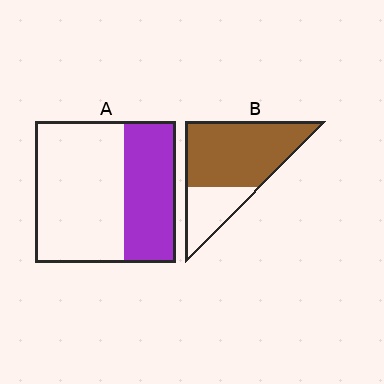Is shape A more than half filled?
No.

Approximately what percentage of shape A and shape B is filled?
A is approximately 35% and B is approximately 70%.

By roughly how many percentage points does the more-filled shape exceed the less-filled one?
By roughly 35 percentage points (B over A).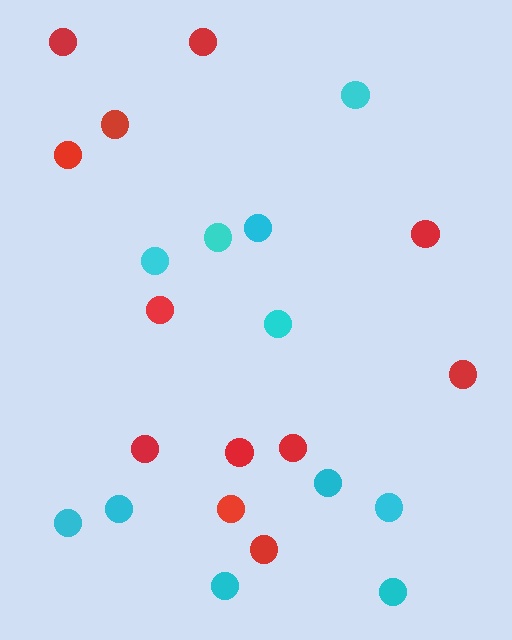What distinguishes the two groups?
There are 2 groups: one group of cyan circles (11) and one group of red circles (12).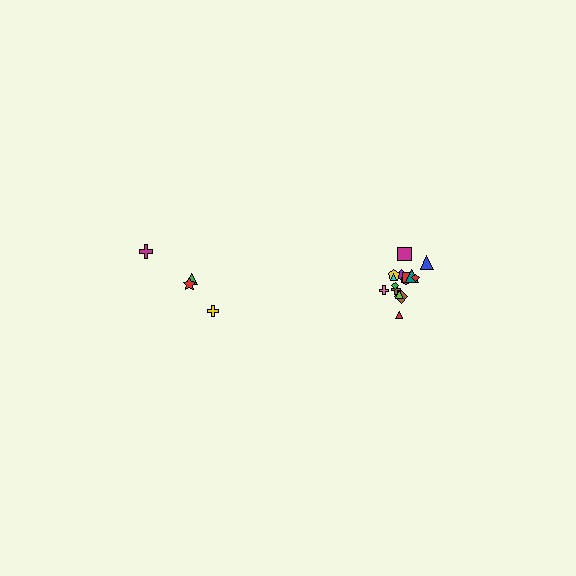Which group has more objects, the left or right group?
The right group.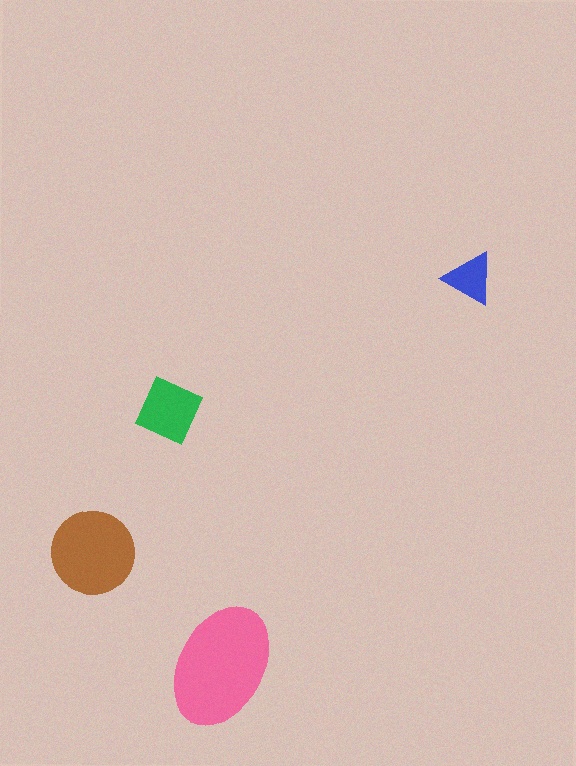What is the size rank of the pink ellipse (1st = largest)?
1st.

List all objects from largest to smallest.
The pink ellipse, the brown circle, the green square, the blue triangle.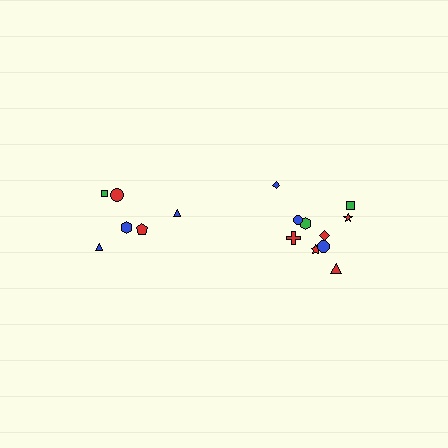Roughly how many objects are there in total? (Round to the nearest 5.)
Roughly 15 objects in total.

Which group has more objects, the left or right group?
The right group.